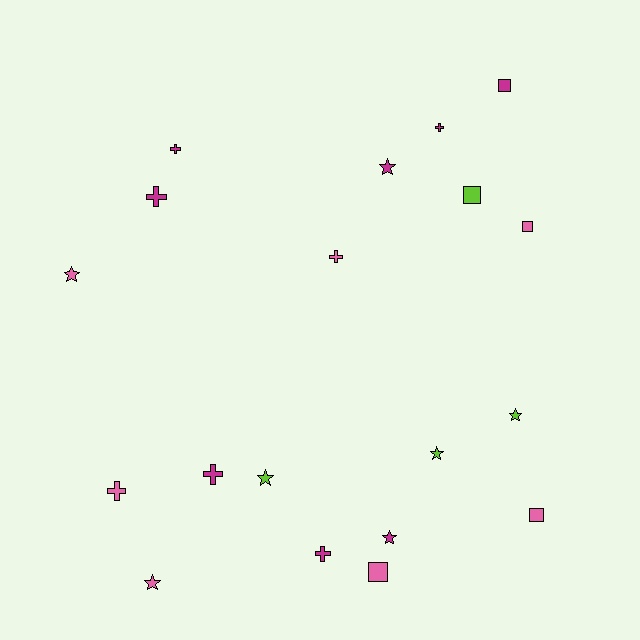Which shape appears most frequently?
Star, with 7 objects.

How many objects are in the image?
There are 19 objects.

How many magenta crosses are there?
There are 5 magenta crosses.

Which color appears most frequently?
Magenta, with 8 objects.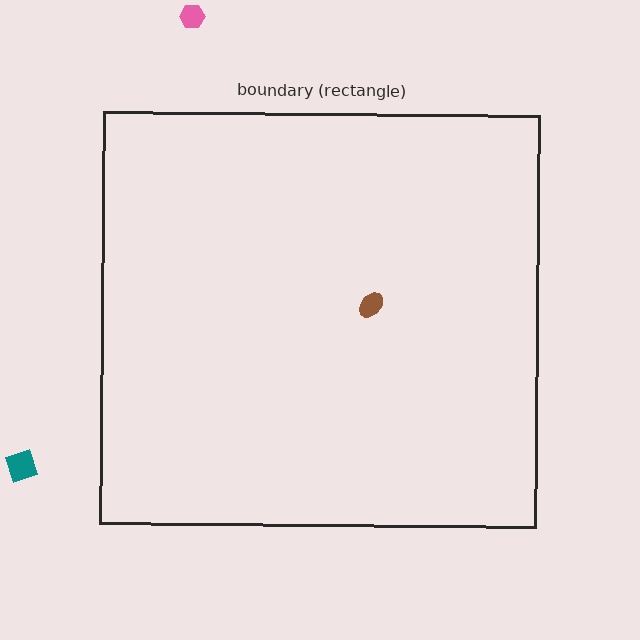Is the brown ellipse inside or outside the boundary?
Inside.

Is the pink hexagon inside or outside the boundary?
Outside.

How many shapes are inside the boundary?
1 inside, 2 outside.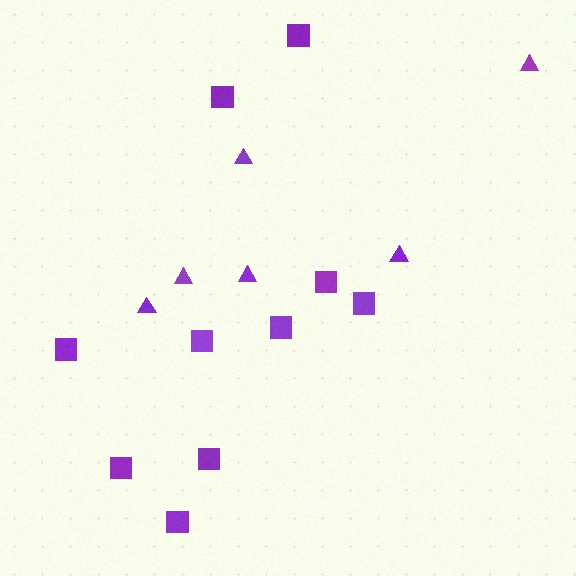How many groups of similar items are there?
There are 2 groups: one group of squares (10) and one group of triangles (6).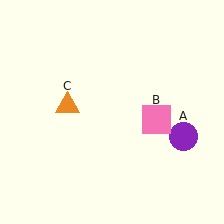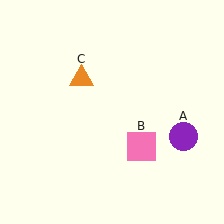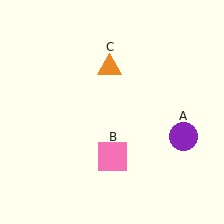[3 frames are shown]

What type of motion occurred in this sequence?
The pink square (object B), orange triangle (object C) rotated clockwise around the center of the scene.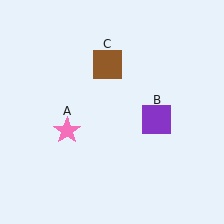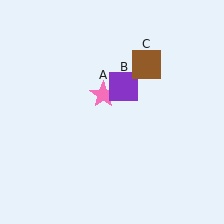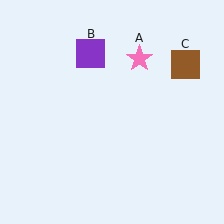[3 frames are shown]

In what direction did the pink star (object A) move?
The pink star (object A) moved up and to the right.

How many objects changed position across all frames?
3 objects changed position: pink star (object A), purple square (object B), brown square (object C).